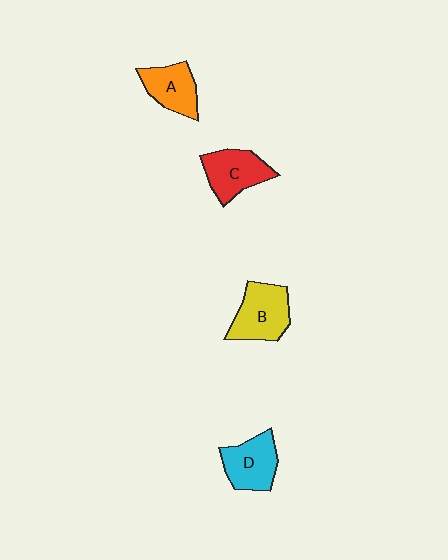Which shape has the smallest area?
Shape A (orange).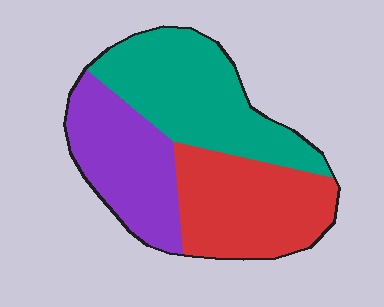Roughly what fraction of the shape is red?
Red takes up between a third and a half of the shape.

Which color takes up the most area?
Teal, at roughly 40%.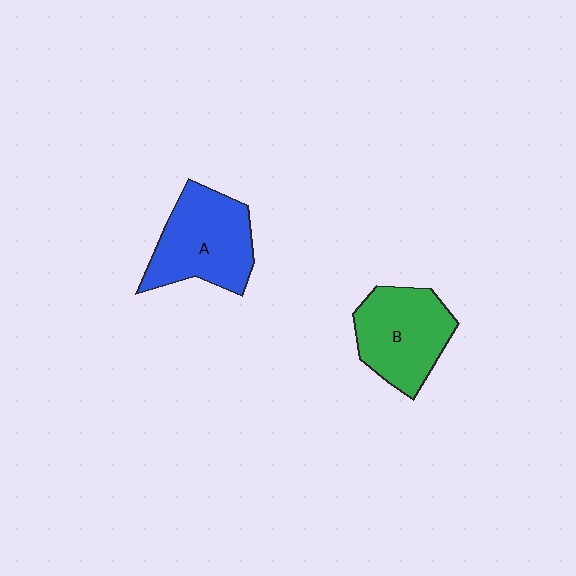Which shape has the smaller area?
Shape B (green).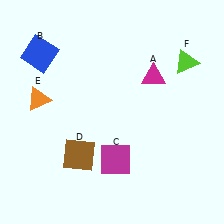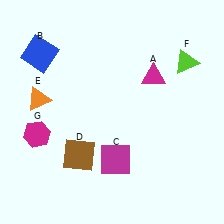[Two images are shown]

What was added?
A magenta hexagon (G) was added in Image 2.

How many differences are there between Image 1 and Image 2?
There is 1 difference between the two images.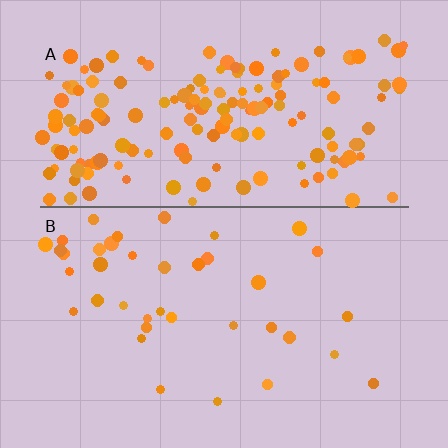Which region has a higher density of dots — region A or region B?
A (the top).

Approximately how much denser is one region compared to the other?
Approximately 4.3× — region A over region B.